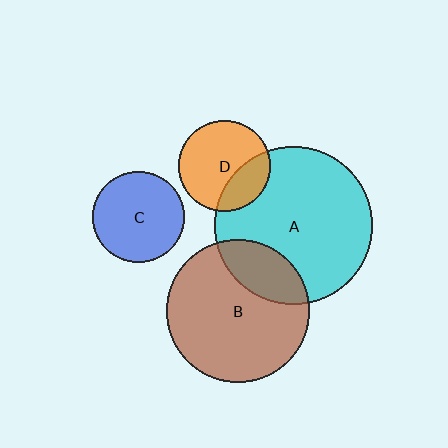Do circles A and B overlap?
Yes.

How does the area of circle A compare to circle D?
Approximately 3.0 times.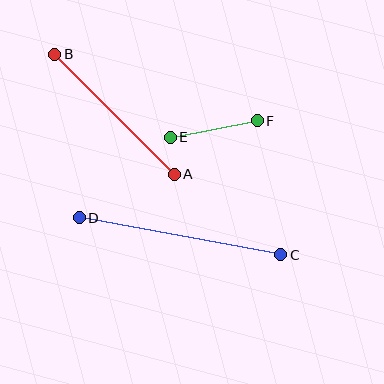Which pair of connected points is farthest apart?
Points C and D are farthest apart.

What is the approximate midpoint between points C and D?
The midpoint is at approximately (180, 236) pixels.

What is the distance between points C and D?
The distance is approximately 205 pixels.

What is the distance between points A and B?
The distance is approximately 170 pixels.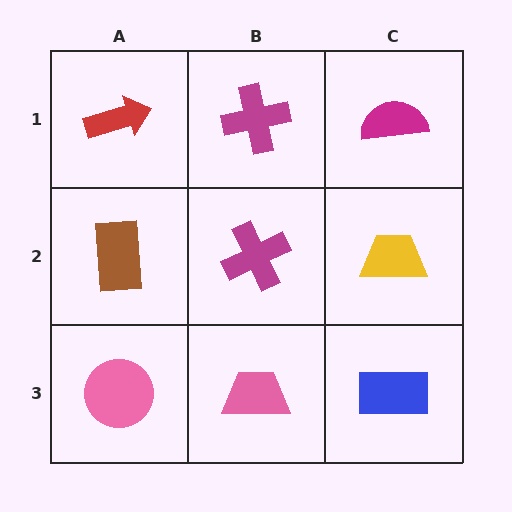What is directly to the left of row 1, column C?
A magenta cross.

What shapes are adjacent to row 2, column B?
A magenta cross (row 1, column B), a pink trapezoid (row 3, column B), a brown rectangle (row 2, column A), a yellow trapezoid (row 2, column C).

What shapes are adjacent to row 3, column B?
A magenta cross (row 2, column B), a pink circle (row 3, column A), a blue rectangle (row 3, column C).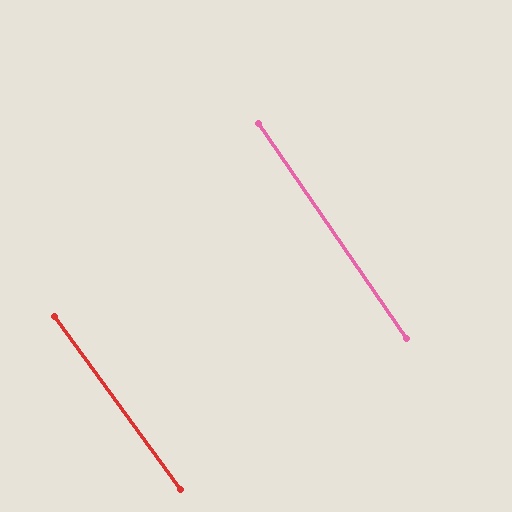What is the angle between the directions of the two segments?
Approximately 1 degree.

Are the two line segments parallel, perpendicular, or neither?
Parallel — their directions differ by only 1.2°.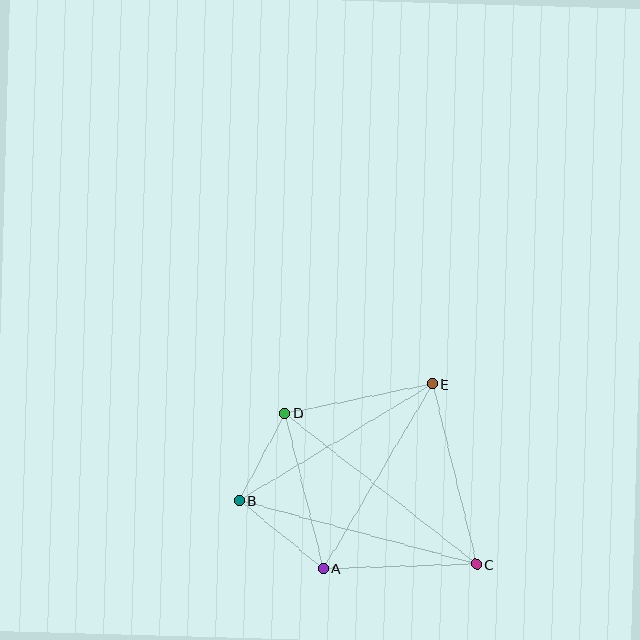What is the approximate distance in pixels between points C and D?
The distance between C and D is approximately 244 pixels.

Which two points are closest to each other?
Points B and D are closest to each other.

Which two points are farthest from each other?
Points B and C are farthest from each other.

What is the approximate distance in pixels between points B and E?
The distance between B and E is approximately 226 pixels.